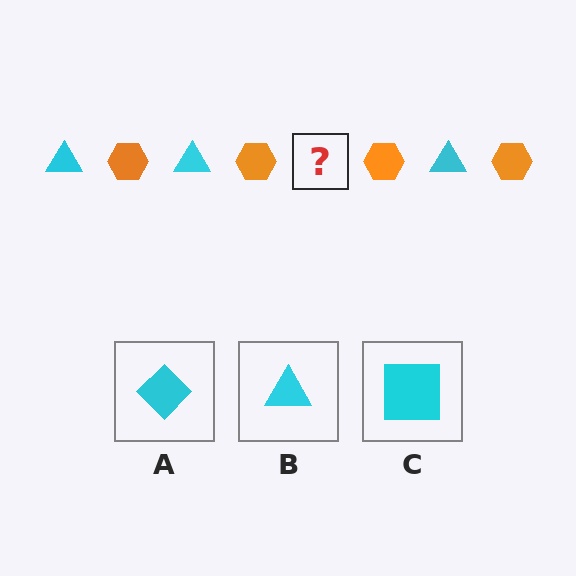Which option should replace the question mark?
Option B.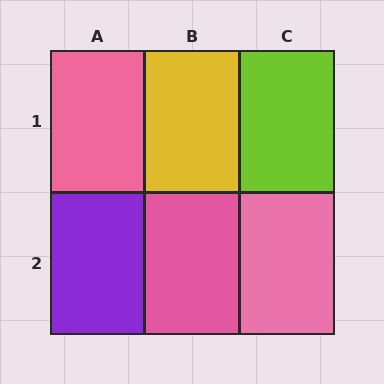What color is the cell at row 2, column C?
Pink.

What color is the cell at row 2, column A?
Purple.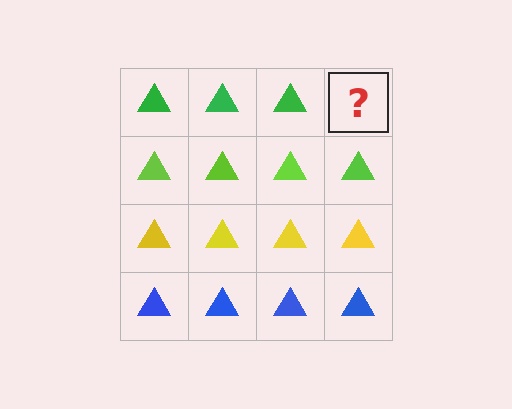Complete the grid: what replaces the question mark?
The question mark should be replaced with a green triangle.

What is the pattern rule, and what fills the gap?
The rule is that each row has a consistent color. The gap should be filled with a green triangle.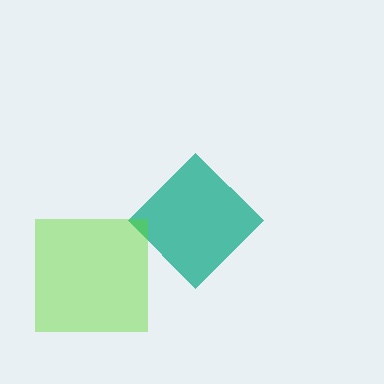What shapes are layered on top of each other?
The layered shapes are: a teal diamond, a lime square.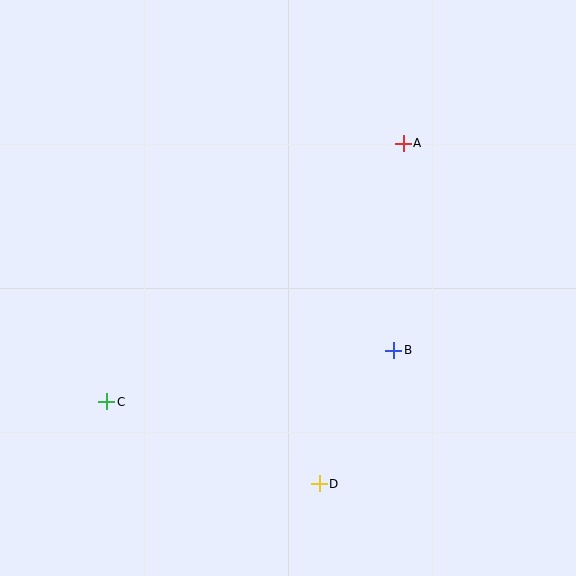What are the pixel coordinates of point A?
Point A is at (403, 143).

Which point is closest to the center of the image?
Point B at (394, 350) is closest to the center.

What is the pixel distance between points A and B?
The distance between A and B is 207 pixels.